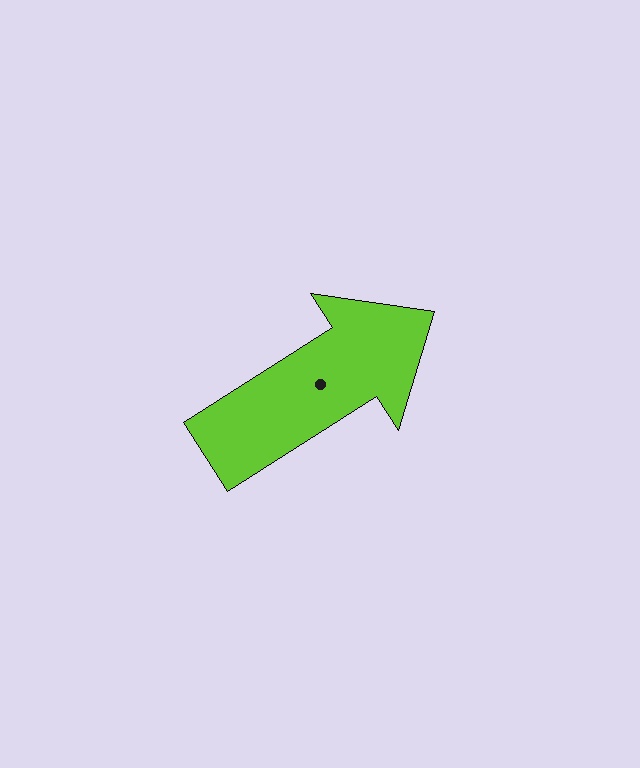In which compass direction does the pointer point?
Northeast.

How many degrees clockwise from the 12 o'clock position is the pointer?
Approximately 57 degrees.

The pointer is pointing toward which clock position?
Roughly 2 o'clock.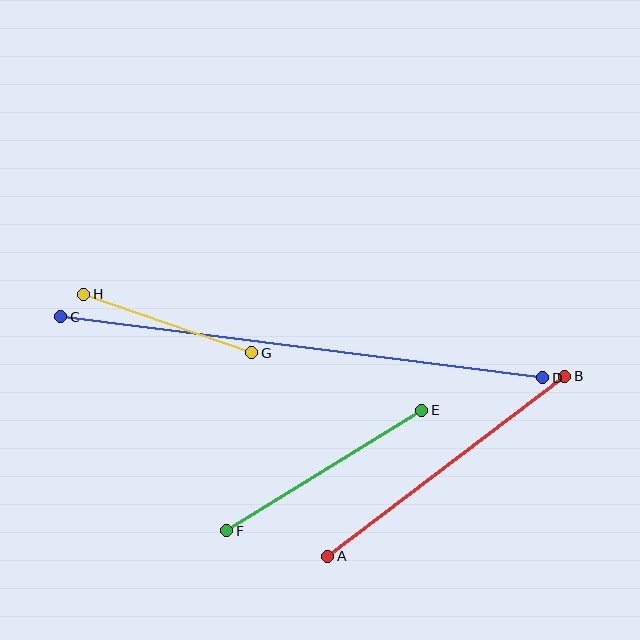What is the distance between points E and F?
The distance is approximately 229 pixels.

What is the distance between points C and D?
The distance is approximately 486 pixels.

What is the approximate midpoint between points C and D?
The midpoint is at approximately (302, 347) pixels.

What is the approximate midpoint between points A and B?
The midpoint is at approximately (446, 466) pixels.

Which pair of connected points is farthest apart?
Points C and D are farthest apart.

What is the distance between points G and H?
The distance is approximately 178 pixels.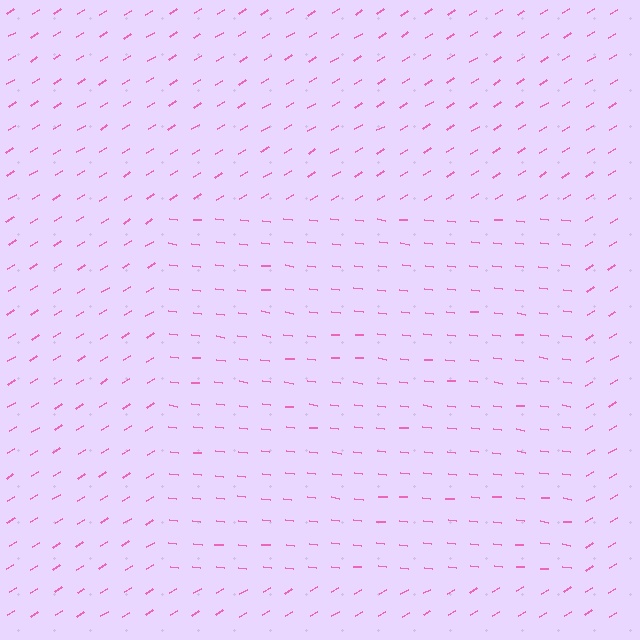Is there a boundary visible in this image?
Yes, there is a texture boundary formed by a change in line orientation.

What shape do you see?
I see a rectangle.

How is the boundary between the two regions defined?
The boundary is defined purely by a change in line orientation (approximately 38 degrees difference). All lines are the same color and thickness.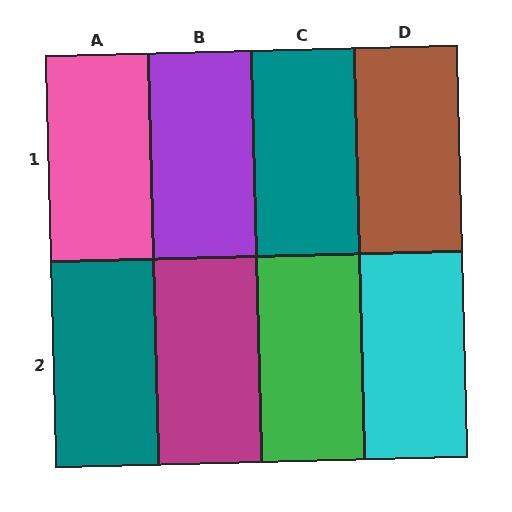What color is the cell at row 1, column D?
Brown.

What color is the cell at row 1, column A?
Pink.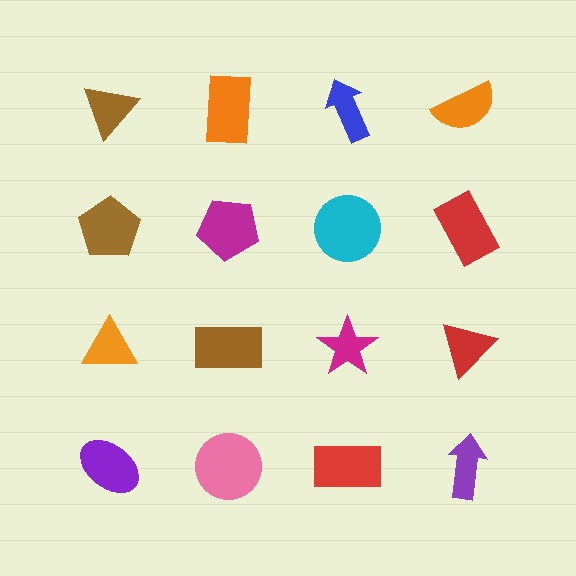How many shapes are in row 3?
4 shapes.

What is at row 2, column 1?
A brown pentagon.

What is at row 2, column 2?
A magenta pentagon.